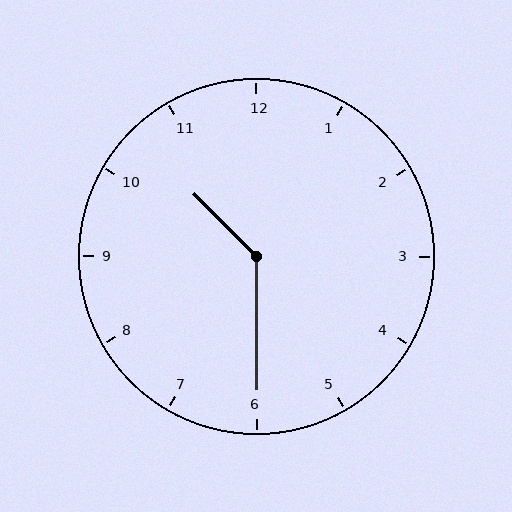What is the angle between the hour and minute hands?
Approximately 135 degrees.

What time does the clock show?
10:30.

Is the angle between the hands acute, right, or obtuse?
It is obtuse.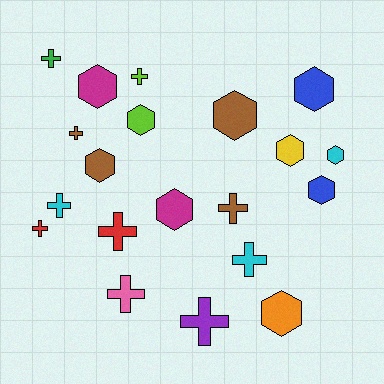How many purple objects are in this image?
There is 1 purple object.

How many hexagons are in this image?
There are 10 hexagons.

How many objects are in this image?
There are 20 objects.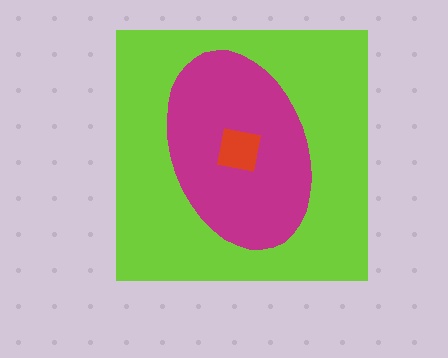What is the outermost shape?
The lime square.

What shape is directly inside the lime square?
The magenta ellipse.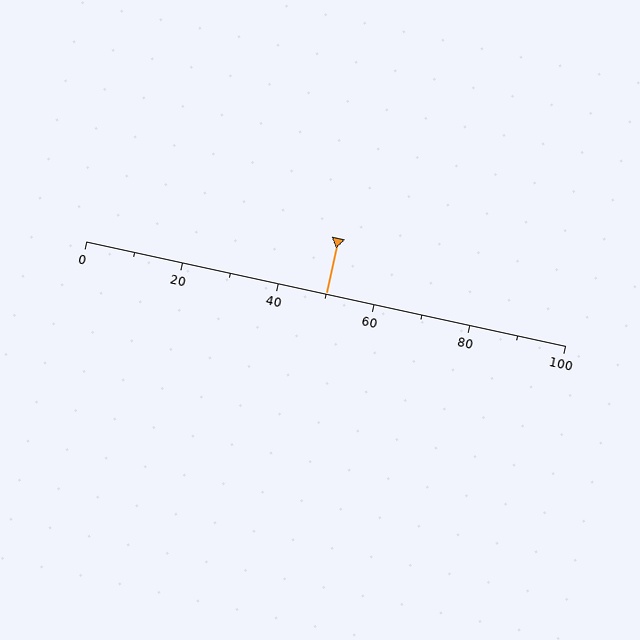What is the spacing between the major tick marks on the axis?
The major ticks are spaced 20 apart.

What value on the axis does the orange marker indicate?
The marker indicates approximately 50.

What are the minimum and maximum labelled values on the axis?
The axis runs from 0 to 100.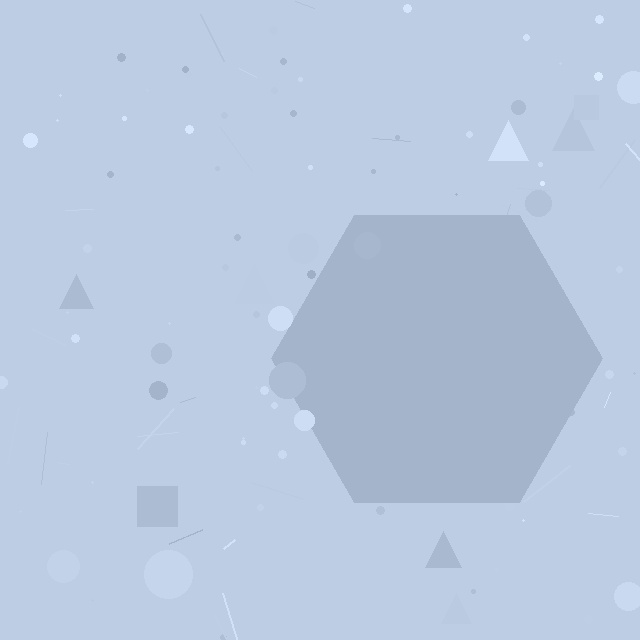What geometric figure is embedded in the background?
A hexagon is embedded in the background.